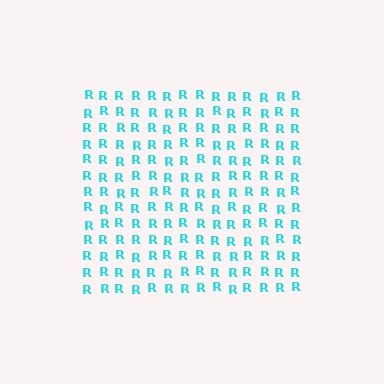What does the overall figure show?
The overall figure shows a square.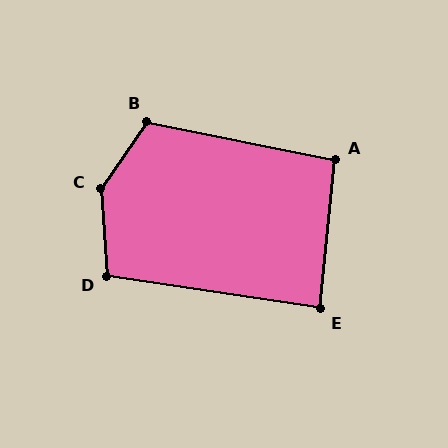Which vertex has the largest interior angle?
C, at approximately 141 degrees.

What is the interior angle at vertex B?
Approximately 113 degrees (obtuse).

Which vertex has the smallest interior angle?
E, at approximately 87 degrees.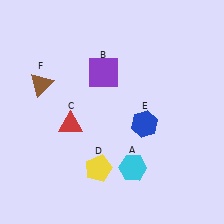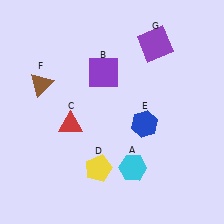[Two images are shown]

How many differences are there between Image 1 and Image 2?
There is 1 difference between the two images.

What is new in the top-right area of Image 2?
A purple square (G) was added in the top-right area of Image 2.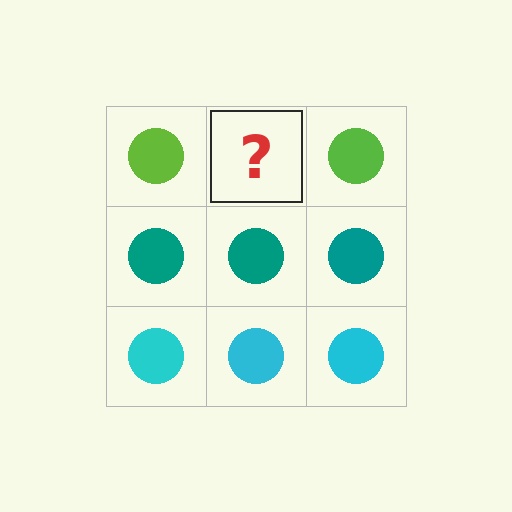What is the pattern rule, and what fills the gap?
The rule is that each row has a consistent color. The gap should be filled with a lime circle.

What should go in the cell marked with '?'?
The missing cell should contain a lime circle.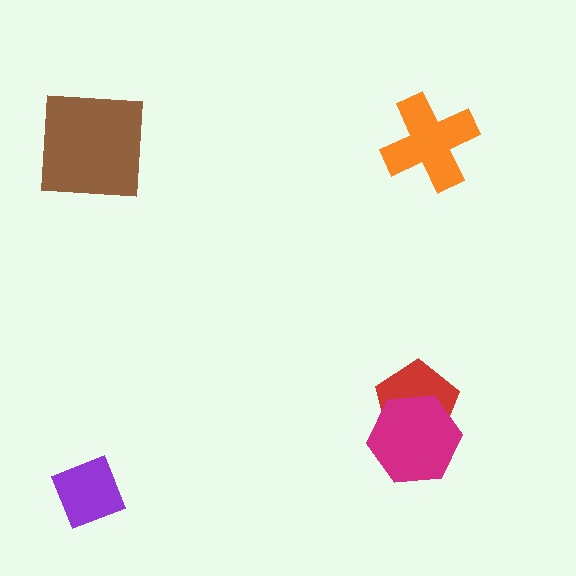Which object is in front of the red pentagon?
The magenta hexagon is in front of the red pentagon.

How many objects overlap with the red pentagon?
1 object overlaps with the red pentagon.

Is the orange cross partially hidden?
No, no other shape covers it.